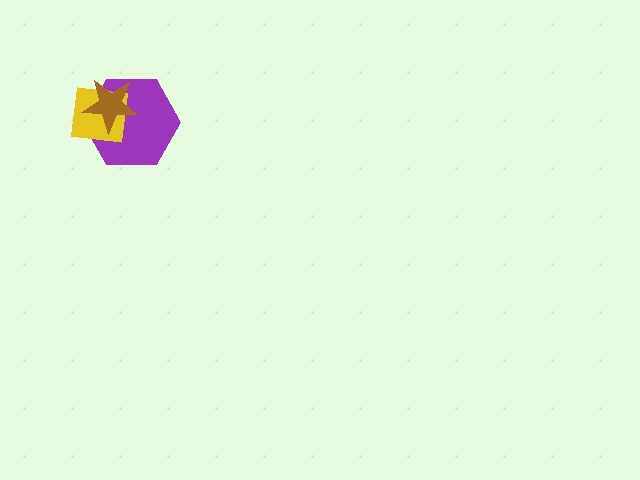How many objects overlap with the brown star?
2 objects overlap with the brown star.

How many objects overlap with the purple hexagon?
2 objects overlap with the purple hexagon.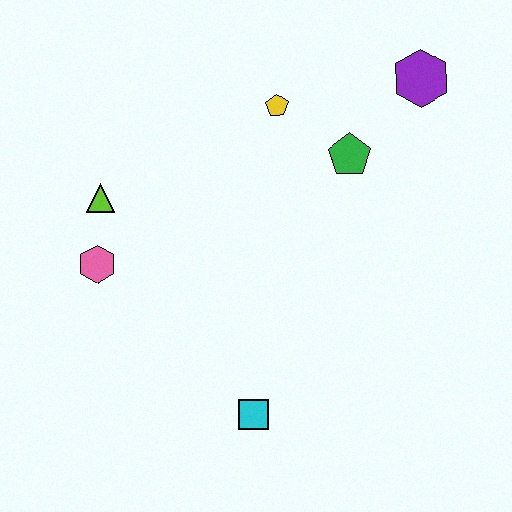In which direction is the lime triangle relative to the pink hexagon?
The lime triangle is above the pink hexagon.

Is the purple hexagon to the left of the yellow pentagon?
No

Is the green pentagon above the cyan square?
Yes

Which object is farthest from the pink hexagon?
The purple hexagon is farthest from the pink hexagon.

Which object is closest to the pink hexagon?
The lime triangle is closest to the pink hexagon.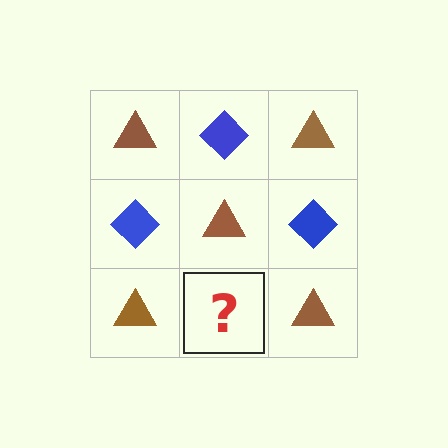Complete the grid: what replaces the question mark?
The question mark should be replaced with a blue diamond.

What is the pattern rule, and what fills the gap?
The rule is that it alternates brown triangle and blue diamond in a checkerboard pattern. The gap should be filled with a blue diamond.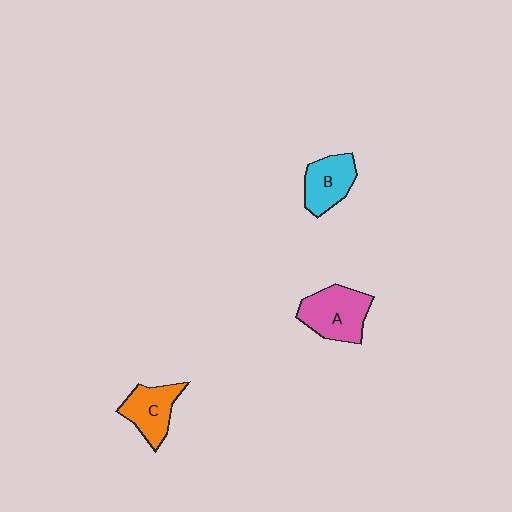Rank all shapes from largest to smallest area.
From largest to smallest: A (pink), C (orange), B (cyan).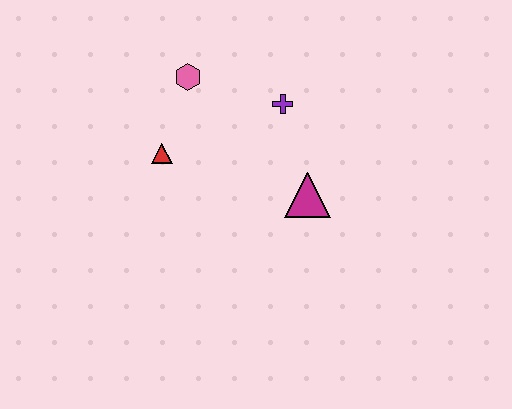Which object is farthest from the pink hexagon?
The magenta triangle is farthest from the pink hexagon.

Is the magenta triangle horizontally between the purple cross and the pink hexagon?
No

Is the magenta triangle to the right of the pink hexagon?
Yes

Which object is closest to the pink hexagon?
The red triangle is closest to the pink hexagon.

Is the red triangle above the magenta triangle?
Yes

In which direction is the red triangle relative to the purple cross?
The red triangle is to the left of the purple cross.